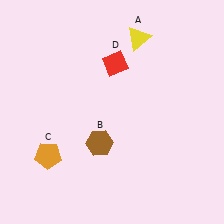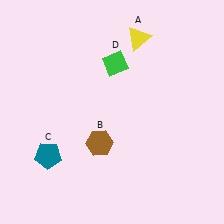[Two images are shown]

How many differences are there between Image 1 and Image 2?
There are 2 differences between the two images.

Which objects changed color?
C changed from orange to teal. D changed from red to green.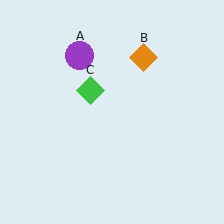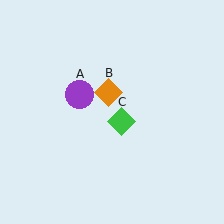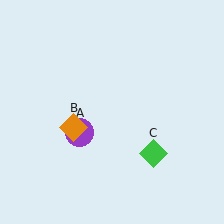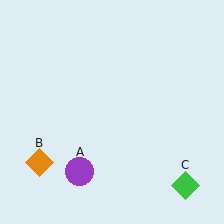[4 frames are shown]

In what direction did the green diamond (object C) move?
The green diamond (object C) moved down and to the right.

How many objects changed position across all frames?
3 objects changed position: purple circle (object A), orange diamond (object B), green diamond (object C).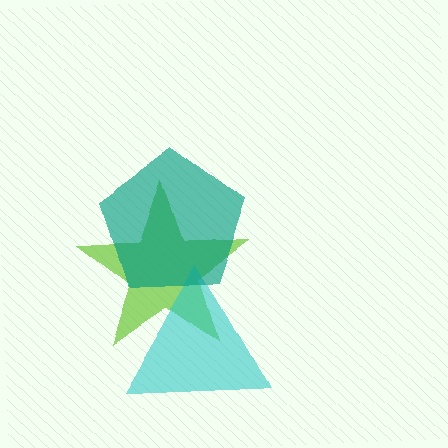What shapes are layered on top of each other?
The layered shapes are: a lime star, a cyan triangle, a teal pentagon.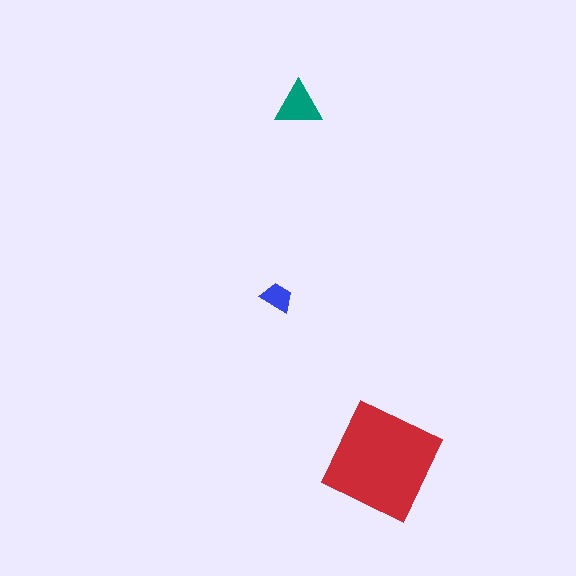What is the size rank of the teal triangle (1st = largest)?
2nd.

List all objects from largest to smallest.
The red diamond, the teal triangle, the blue trapezoid.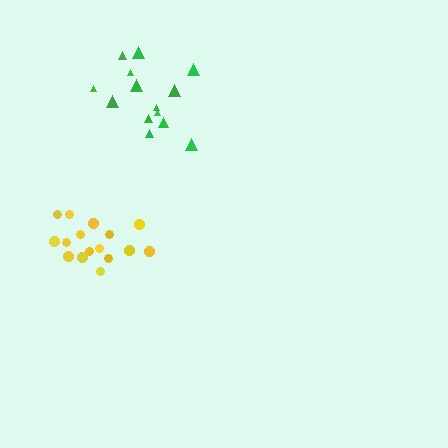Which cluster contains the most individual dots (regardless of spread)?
Yellow (16).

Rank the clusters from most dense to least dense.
yellow, green.